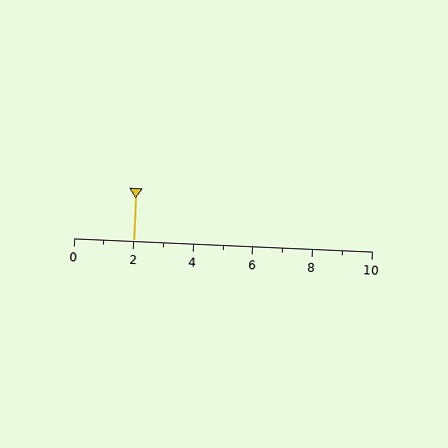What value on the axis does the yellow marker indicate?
The marker indicates approximately 2.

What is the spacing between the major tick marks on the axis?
The major ticks are spaced 2 apart.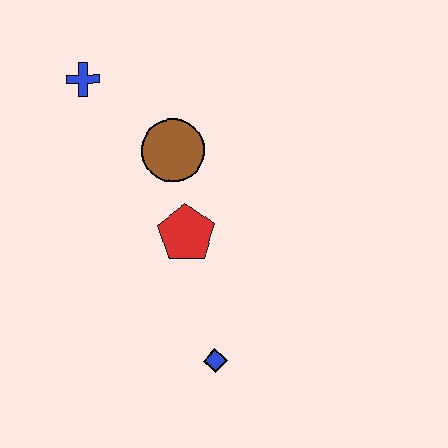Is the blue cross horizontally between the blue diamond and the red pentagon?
No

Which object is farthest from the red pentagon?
The blue cross is farthest from the red pentagon.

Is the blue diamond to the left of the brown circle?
No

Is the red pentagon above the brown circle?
No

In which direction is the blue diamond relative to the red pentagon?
The blue diamond is below the red pentagon.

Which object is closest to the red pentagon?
The brown circle is closest to the red pentagon.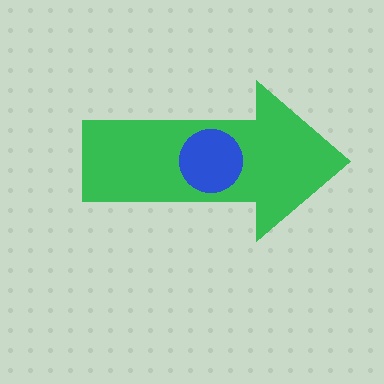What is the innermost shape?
The blue circle.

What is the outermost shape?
The green arrow.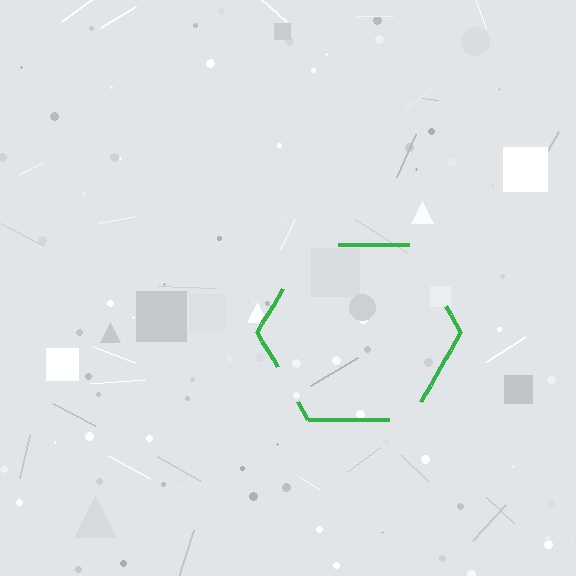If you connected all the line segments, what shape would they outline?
They would outline a hexagon.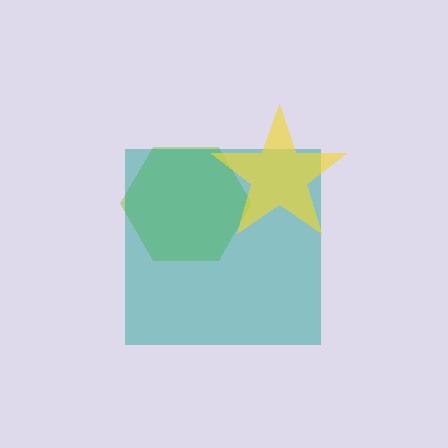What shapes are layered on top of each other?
The layered shapes are: a lime hexagon, a teal square, a yellow star.